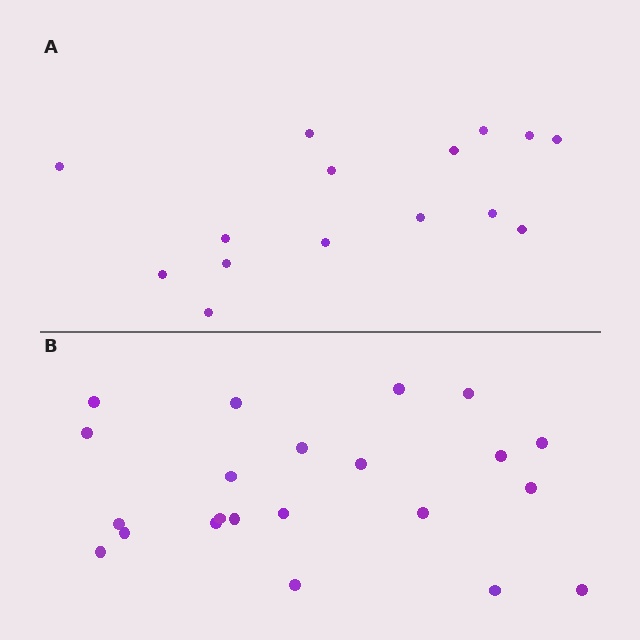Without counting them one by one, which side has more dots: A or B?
Region B (the bottom region) has more dots.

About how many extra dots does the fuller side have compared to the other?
Region B has roughly 8 or so more dots than region A.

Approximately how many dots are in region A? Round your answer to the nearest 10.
About 20 dots. (The exact count is 15, which rounds to 20.)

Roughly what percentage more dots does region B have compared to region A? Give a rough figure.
About 45% more.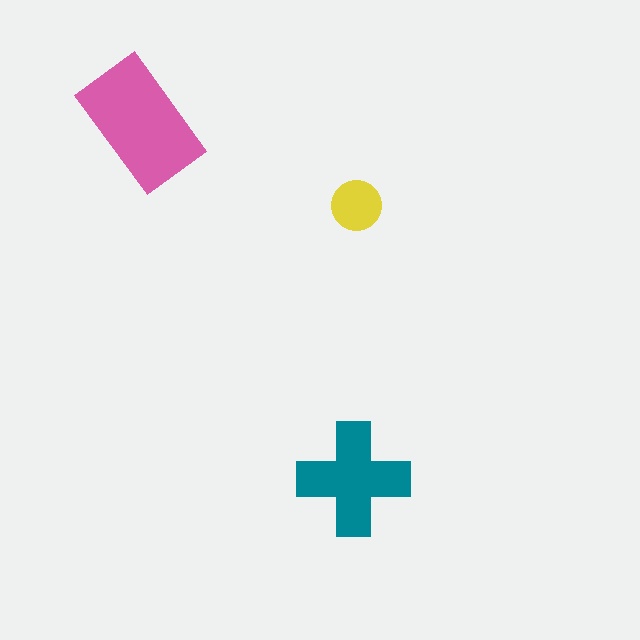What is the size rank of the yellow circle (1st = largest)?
3rd.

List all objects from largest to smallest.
The pink rectangle, the teal cross, the yellow circle.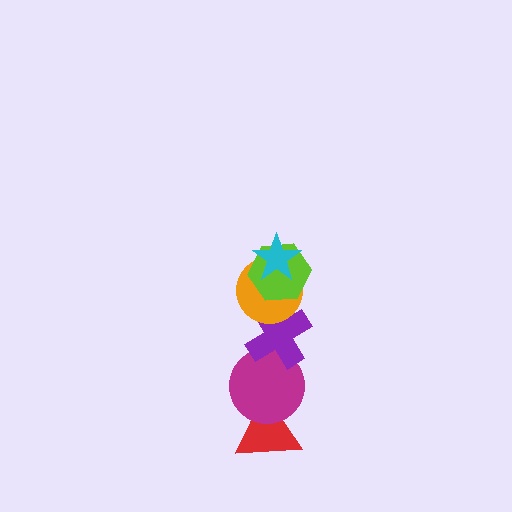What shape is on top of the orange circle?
The lime hexagon is on top of the orange circle.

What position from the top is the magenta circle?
The magenta circle is 5th from the top.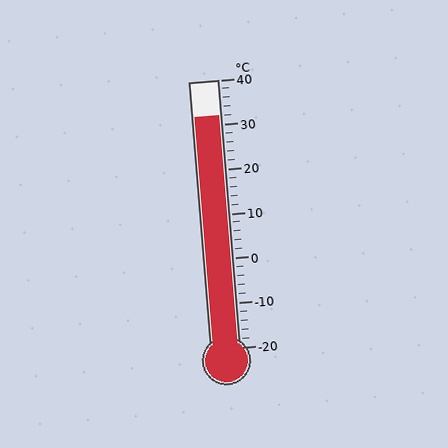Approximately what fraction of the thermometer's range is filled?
The thermometer is filled to approximately 85% of its range.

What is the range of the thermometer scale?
The thermometer scale ranges from -20°C to 40°C.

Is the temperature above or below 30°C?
The temperature is above 30°C.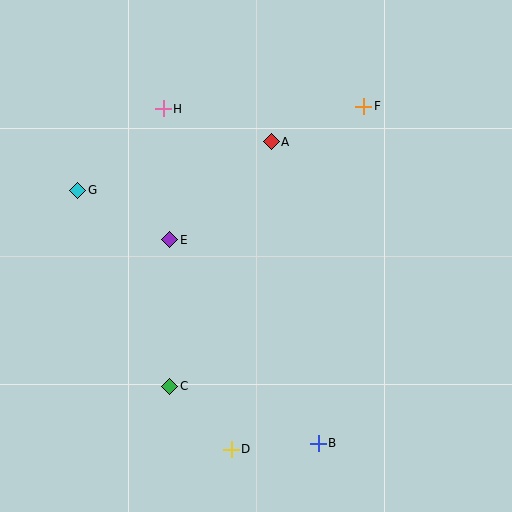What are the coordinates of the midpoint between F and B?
The midpoint between F and B is at (341, 275).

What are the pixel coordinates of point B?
Point B is at (318, 443).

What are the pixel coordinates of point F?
Point F is at (364, 106).